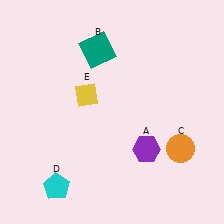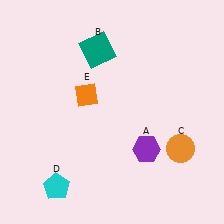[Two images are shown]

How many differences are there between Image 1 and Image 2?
There is 1 difference between the two images.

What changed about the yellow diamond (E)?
In Image 1, E is yellow. In Image 2, it changed to orange.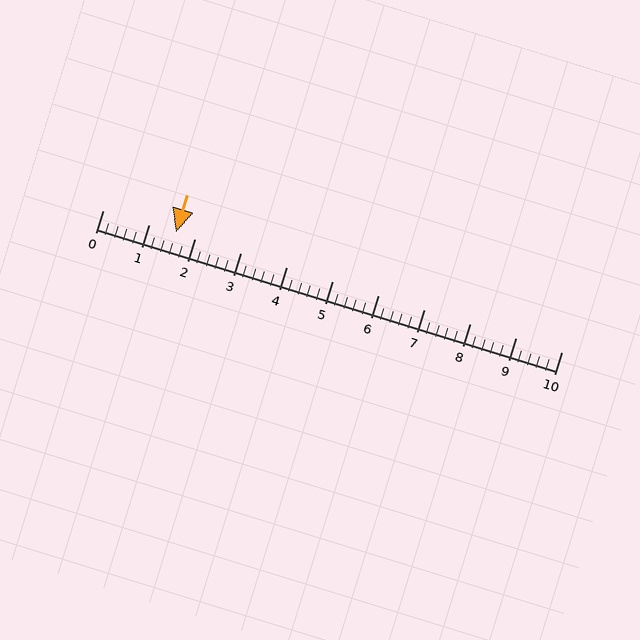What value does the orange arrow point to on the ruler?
The orange arrow points to approximately 1.6.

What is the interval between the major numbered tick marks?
The major tick marks are spaced 1 units apart.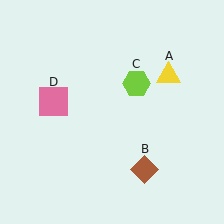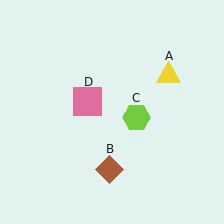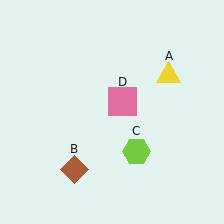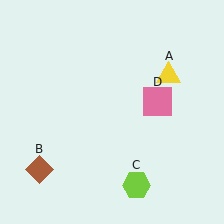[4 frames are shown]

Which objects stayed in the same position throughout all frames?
Yellow triangle (object A) remained stationary.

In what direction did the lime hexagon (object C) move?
The lime hexagon (object C) moved down.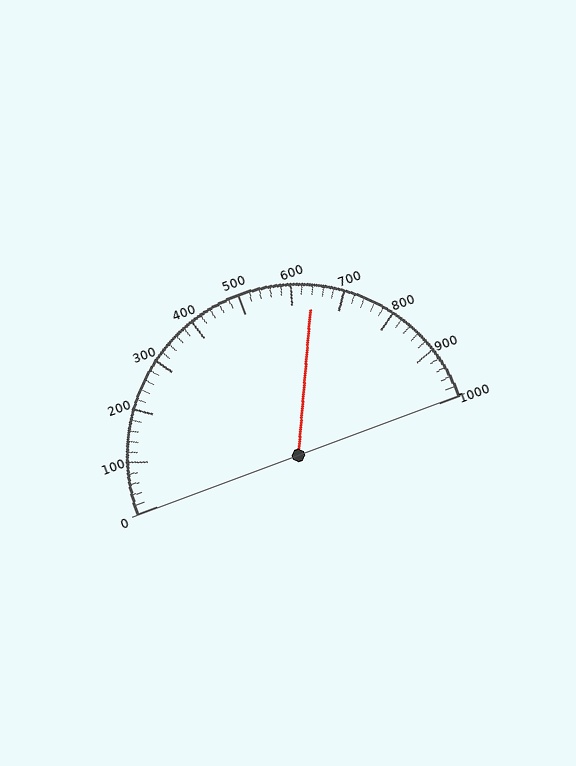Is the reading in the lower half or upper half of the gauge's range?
The reading is in the upper half of the range (0 to 1000).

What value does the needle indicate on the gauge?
The needle indicates approximately 640.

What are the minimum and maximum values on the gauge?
The gauge ranges from 0 to 1000.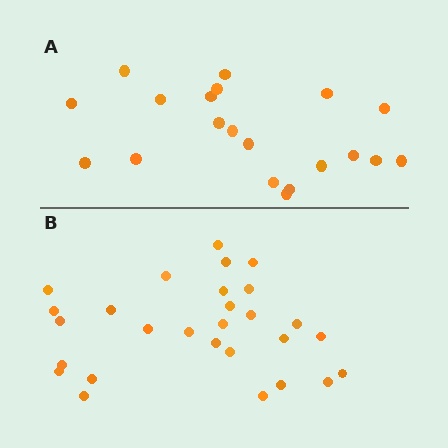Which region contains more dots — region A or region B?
Region B (the bottom region) has more dots.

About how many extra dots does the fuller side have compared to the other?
Region B has roughly 8 or so more dots than region A.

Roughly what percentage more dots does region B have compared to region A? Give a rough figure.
About 40% more.